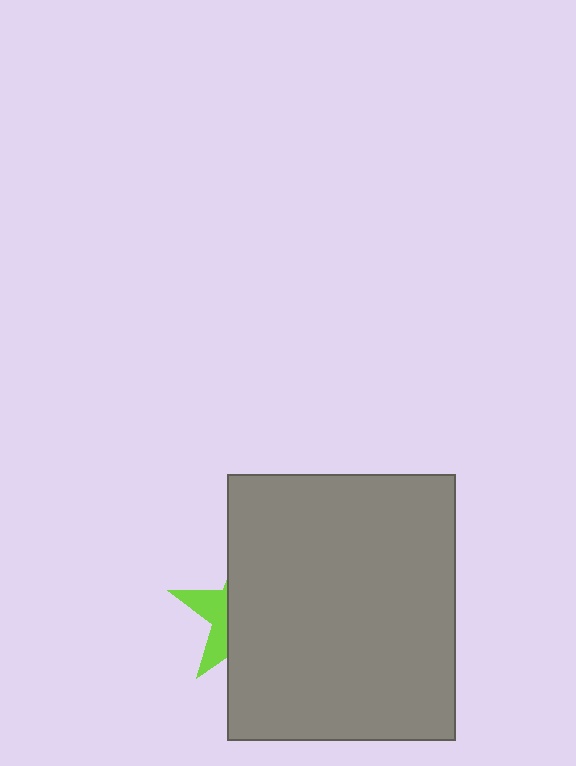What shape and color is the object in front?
The object in front is a gray rectangle.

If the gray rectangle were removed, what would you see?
You would see the complete lime star.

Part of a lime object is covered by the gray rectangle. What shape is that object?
It is a star.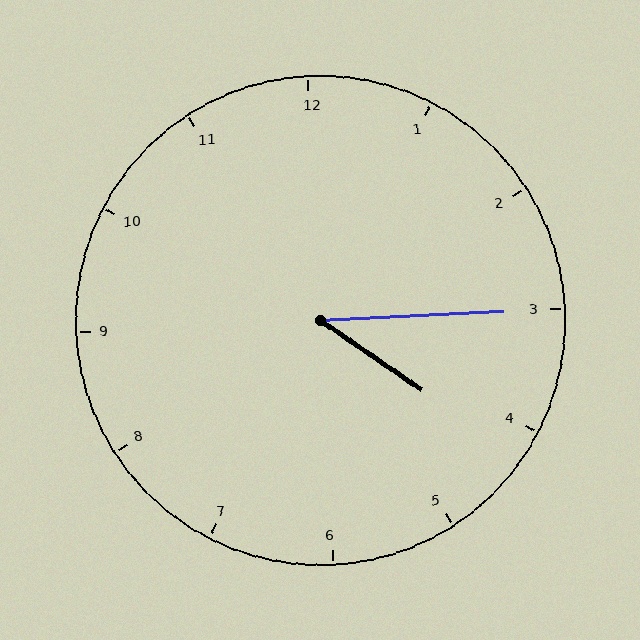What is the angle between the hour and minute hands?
Approximately 38 degrees.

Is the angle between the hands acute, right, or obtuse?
It is acute.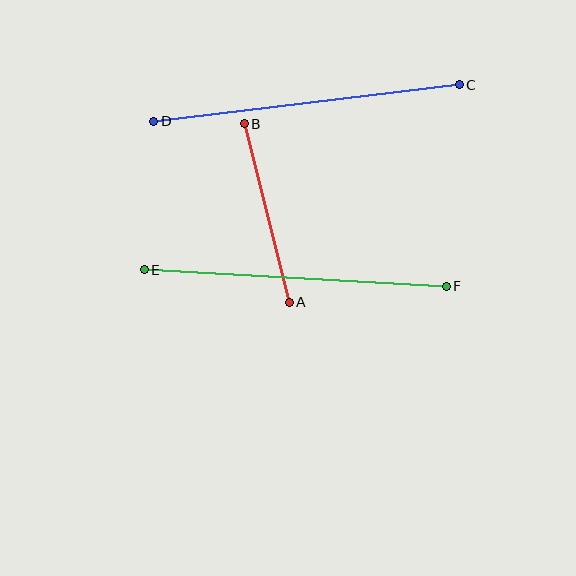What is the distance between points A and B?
The distance is approximately 184 pixels.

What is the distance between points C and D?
The distance is approximately 308 pixels.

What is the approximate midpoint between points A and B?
The midpoint is at approximately (267, 213) pixels.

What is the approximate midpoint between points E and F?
The midpoint is at approximately (295, 278) pixels.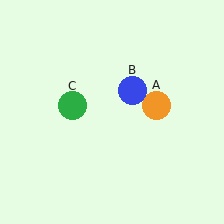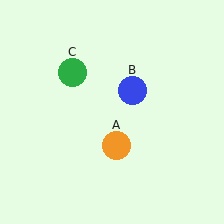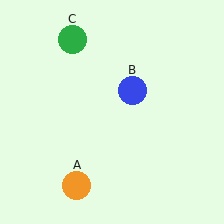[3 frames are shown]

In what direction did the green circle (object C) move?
The green circle (object C) moved up.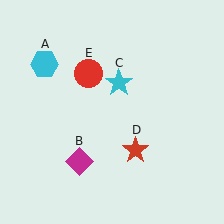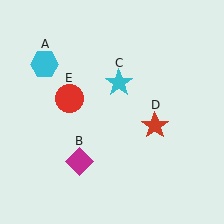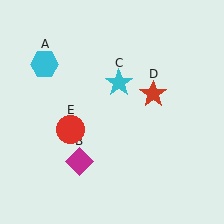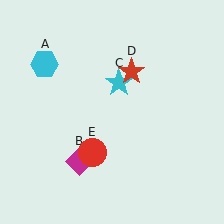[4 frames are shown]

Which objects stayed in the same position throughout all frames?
Cyan hexagon (object A) and magenta diamond (object B) and cyan star (object C) remained stationary.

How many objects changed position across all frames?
2 objects changed position: red star (object D), red circle (object E).